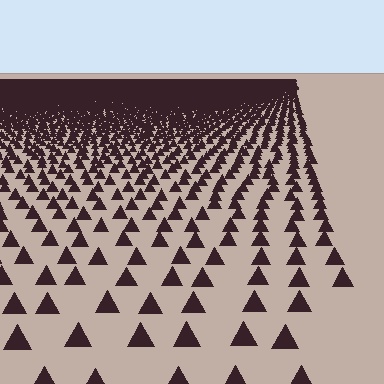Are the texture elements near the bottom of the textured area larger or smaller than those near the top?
Larger. Near the bottom, elements are closer to the viewer and appear at a bigger on-screen size.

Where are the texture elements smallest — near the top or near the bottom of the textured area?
Near the top.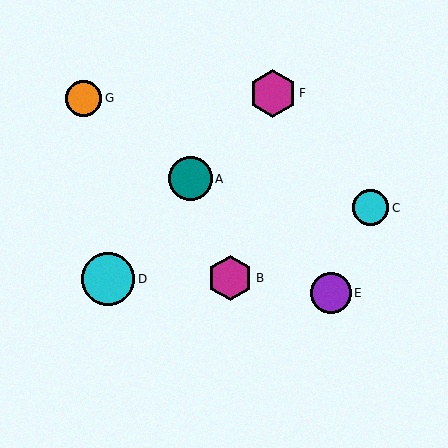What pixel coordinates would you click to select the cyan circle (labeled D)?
Click at (108, 279) to select the cyan circle D.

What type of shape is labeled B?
Shape B is a magenta hexagon.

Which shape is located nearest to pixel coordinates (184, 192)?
The teal circle (labeled A) at (191, 179) is nearest to that location.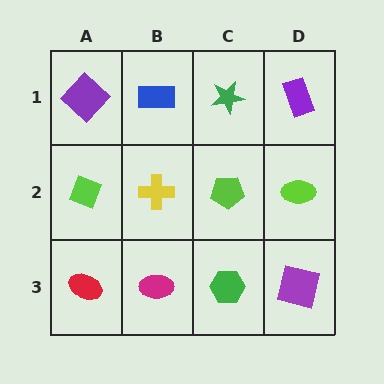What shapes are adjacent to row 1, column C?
A lime pentagon (row 2, column C), a blue rectangle (row 1, column B), a purple rectangle (row 1, column D).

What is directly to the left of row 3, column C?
A magenta ellipse.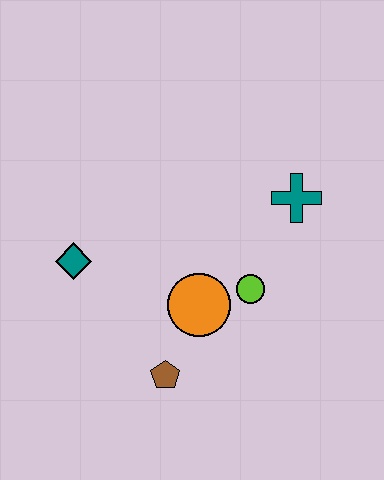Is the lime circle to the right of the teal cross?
No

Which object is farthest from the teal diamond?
The teal cross is farthest from the teal diamond.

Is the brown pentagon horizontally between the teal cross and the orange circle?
No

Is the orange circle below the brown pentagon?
No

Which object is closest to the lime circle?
The orange circle is closest to the lime circle.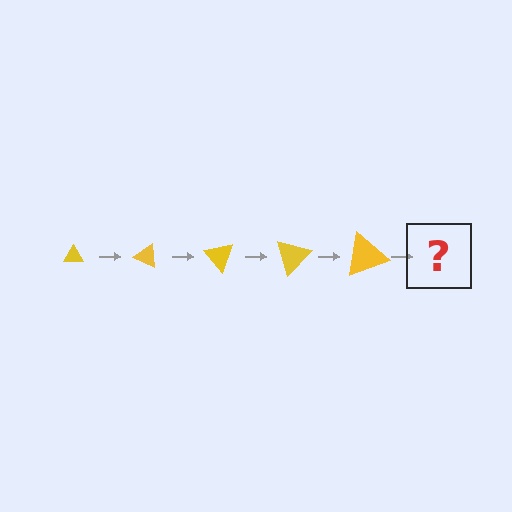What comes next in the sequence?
The next element should be a triangle, larger than the previous one and rotated 125 degrees from the start.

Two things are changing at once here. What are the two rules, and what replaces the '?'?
The two rules are that the triangle grows larger each step and it rotates 25 degrees each step. The '?' should be a triangle, larger than the previous one and rotated 125 degrees from the start.